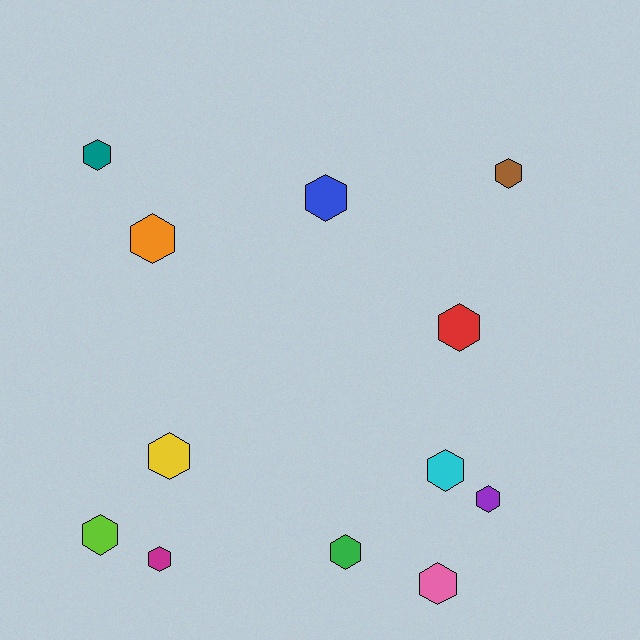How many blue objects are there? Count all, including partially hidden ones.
There is 1 blue object.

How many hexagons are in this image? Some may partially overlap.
There are 12 hexagons.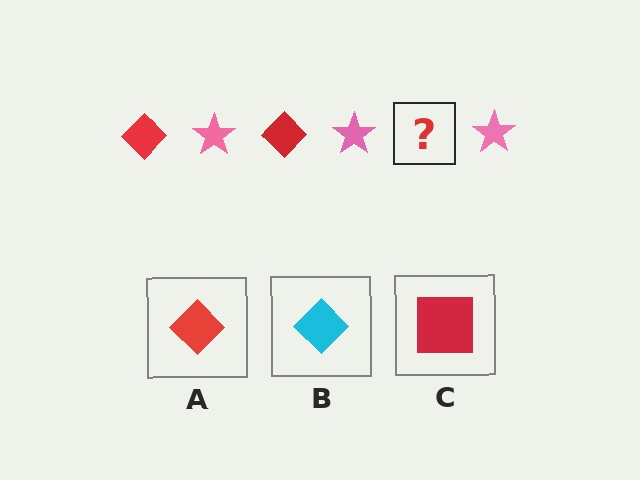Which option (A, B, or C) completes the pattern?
A.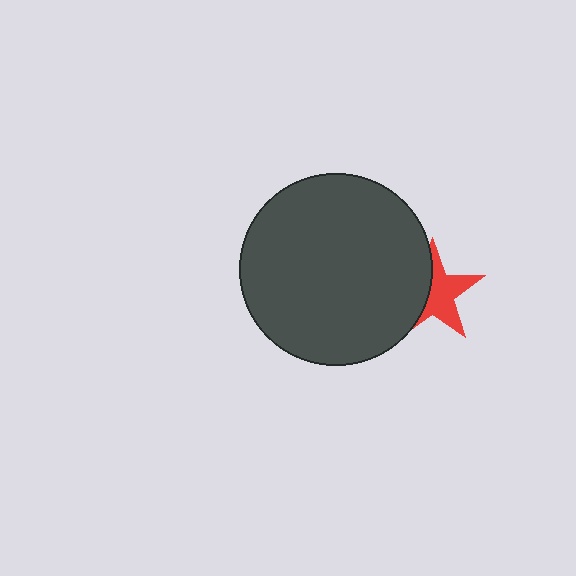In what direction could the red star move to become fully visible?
The red star could move right. That would shift it out from behind the dark gray circle entirely.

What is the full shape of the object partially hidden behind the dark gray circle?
The partially hidden object is a red star.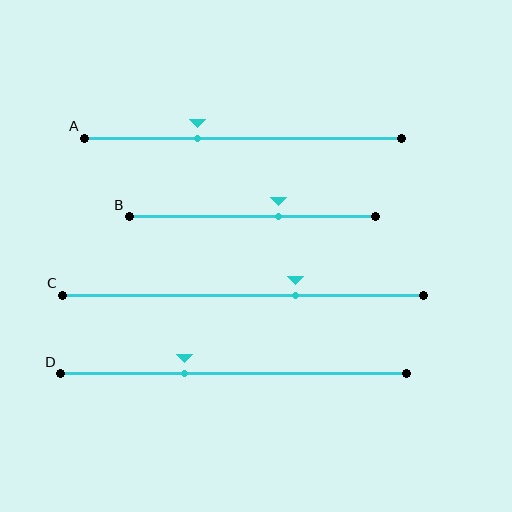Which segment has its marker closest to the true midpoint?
Segment B has its marker closest to the true midpoint.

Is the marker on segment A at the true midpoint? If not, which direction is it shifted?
No, the marker on segment A is shifted to the left by about 14% of the segment length.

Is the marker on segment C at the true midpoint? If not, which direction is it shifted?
No, the marker on segment C is shifted to the right by about 15% of the segment length.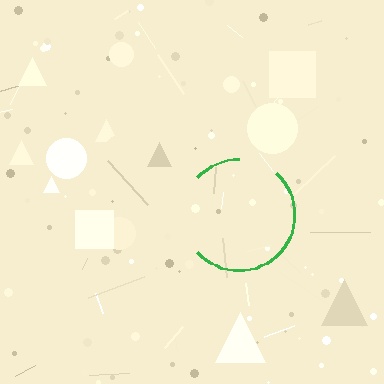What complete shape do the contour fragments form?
The contour fragments form a circle.